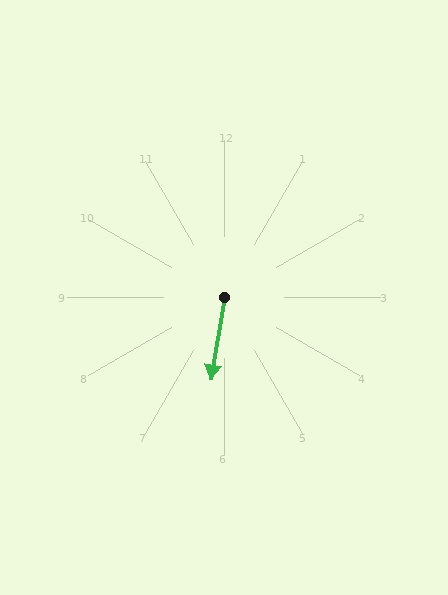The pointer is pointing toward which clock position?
Roughly 6 o'clock.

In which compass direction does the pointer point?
South.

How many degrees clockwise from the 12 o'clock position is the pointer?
Approximately 189 degrees.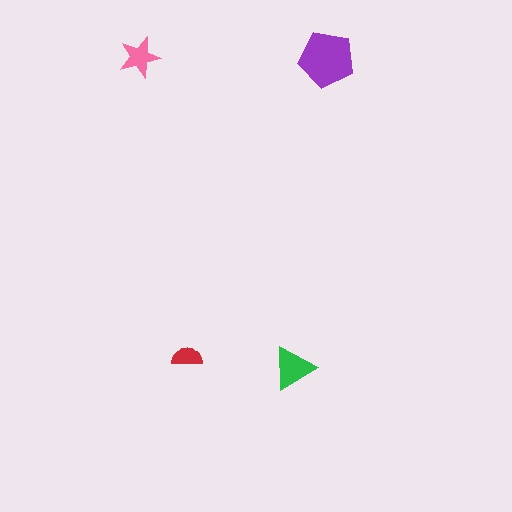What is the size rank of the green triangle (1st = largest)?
2nd.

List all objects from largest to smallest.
The purple pentagon, the green triangle, the pink star, the red semicircle.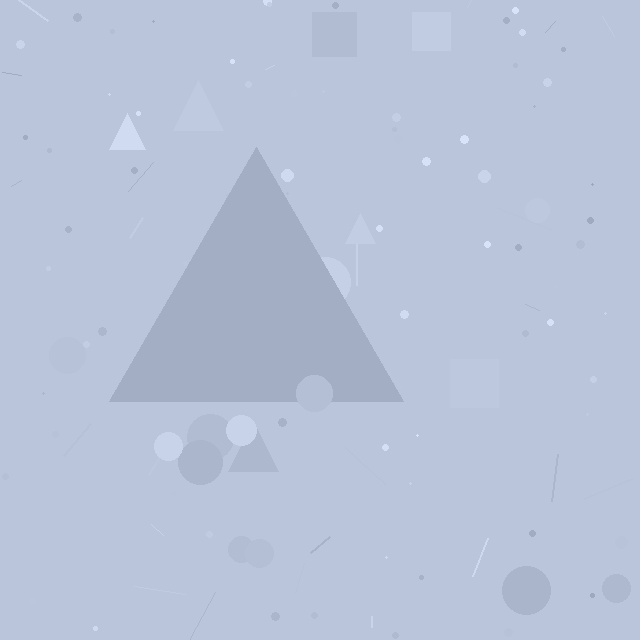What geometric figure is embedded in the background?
A triangle is embedded in the background.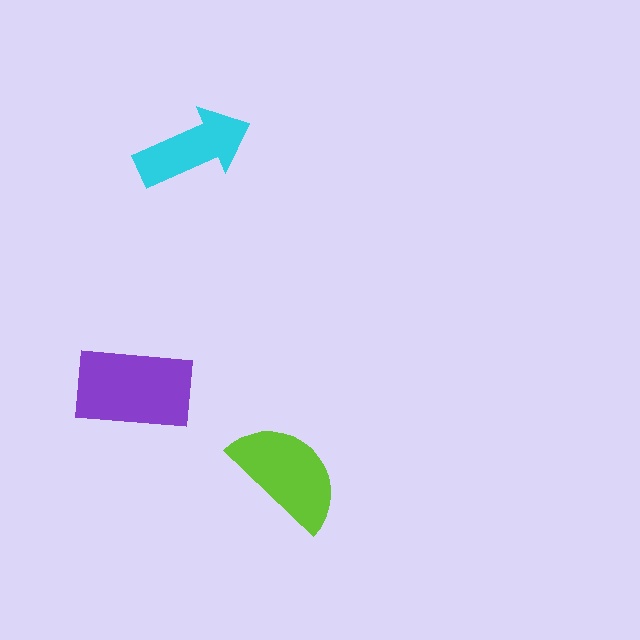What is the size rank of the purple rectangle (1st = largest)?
1st.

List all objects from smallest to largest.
The cyan arrow, the lime semicircle, the purple rectangle.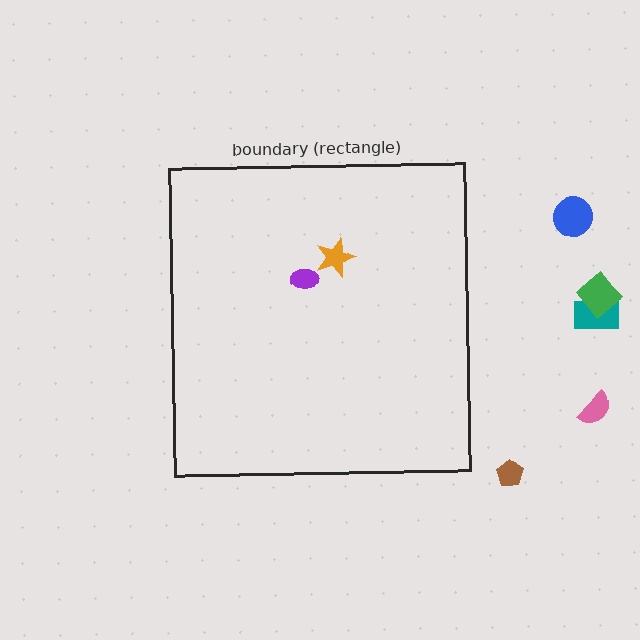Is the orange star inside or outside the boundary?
Inside.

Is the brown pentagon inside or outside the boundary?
Outside.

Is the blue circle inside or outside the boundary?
Outside.